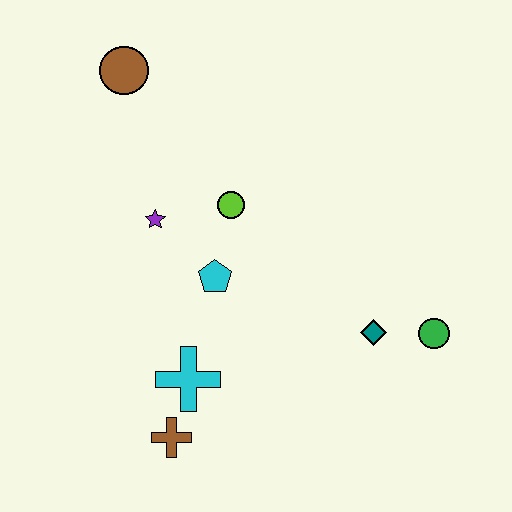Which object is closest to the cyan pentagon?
The lime circle is closest to the cyan pentagon.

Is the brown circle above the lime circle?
Yes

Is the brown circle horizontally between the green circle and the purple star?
No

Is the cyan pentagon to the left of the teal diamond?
Yes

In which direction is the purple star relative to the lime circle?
The purple star is to the left of the lime circle.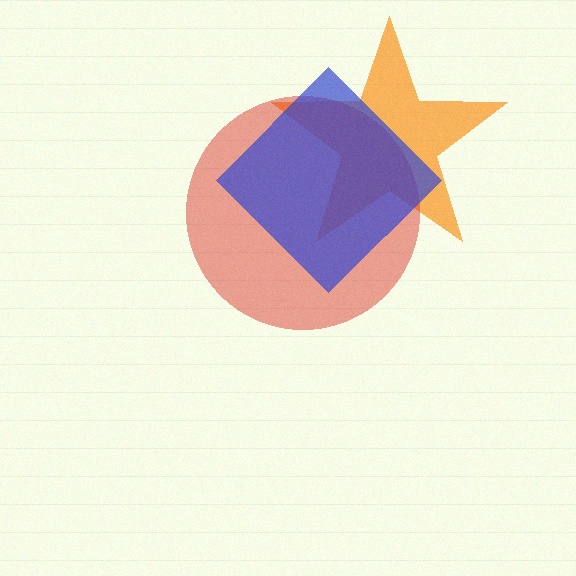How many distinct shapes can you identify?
There are 3 distinct shapes: an orange star, a red circle, a blue diamond.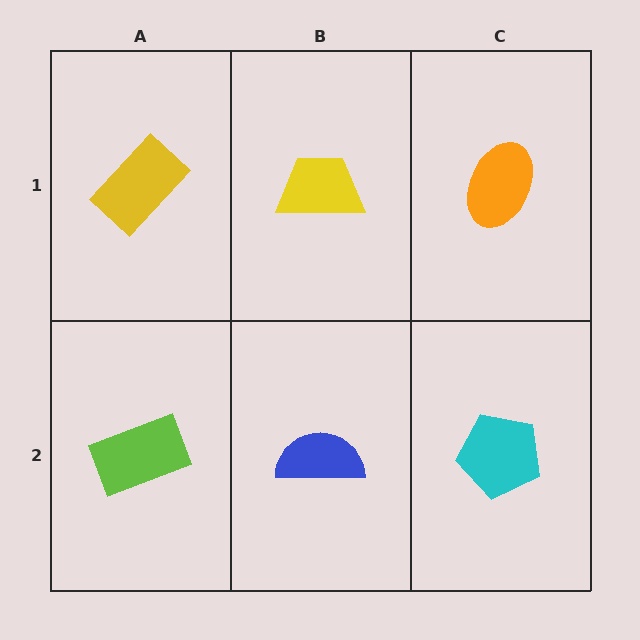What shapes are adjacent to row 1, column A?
A lime rectangle (row 2, column A), a yellow trapezoid (row 1, column B).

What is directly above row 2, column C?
An orange ellipse.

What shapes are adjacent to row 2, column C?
An orange ellipse (row 1, column C), a blue semicircle (row 2, column B).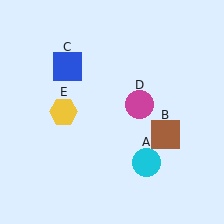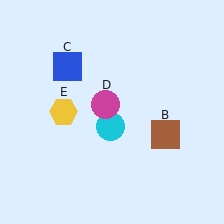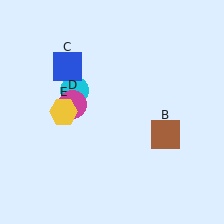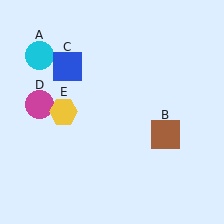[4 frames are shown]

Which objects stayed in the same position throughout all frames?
Brown square (object B) and blue square (object C) and yellow hexagon (object E) remained stationary.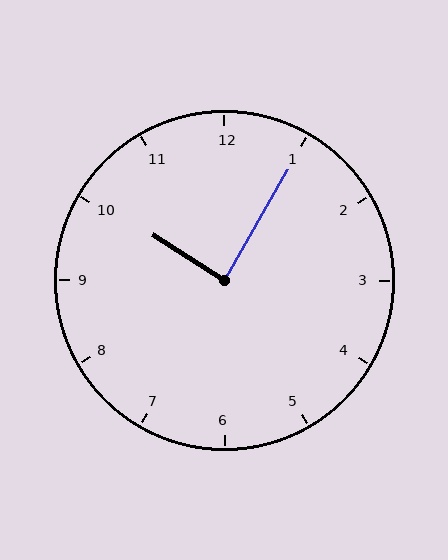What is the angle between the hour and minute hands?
Approximately 88 degrees.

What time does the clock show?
10:05.